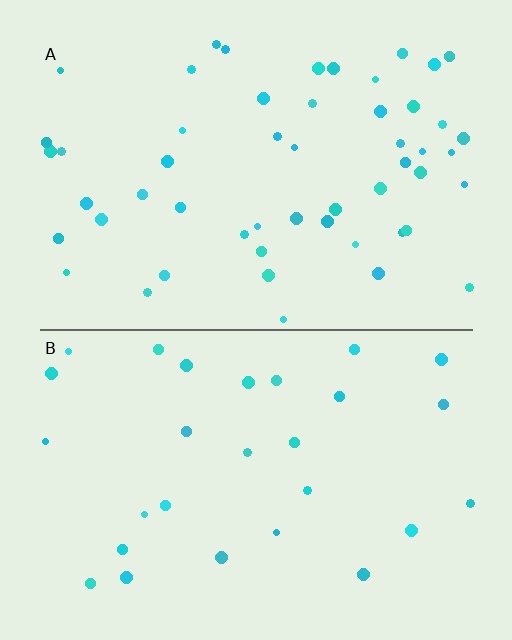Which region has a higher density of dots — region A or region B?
A (the top).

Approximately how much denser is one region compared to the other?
Approximately 1.8× — region A over region B.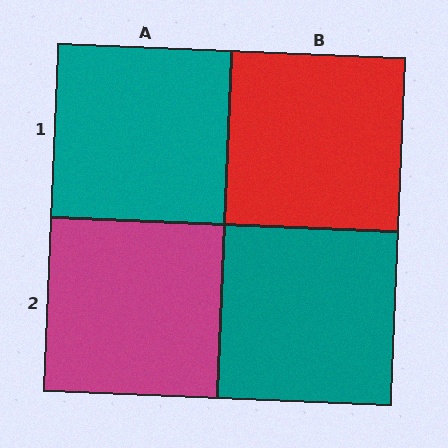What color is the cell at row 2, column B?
Teal.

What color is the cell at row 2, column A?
Magenta.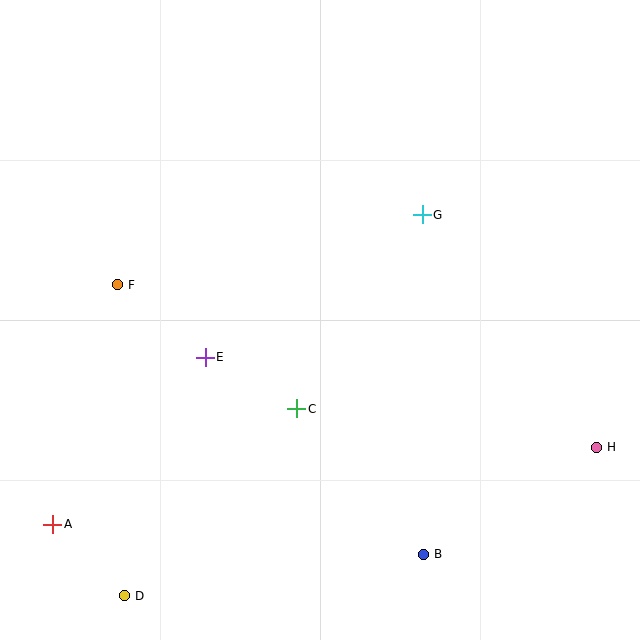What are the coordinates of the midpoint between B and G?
The midpoint between B and G is at (423, 385).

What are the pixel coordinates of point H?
Point H is at (596, 447).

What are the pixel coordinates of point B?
Point B is at (423, 554).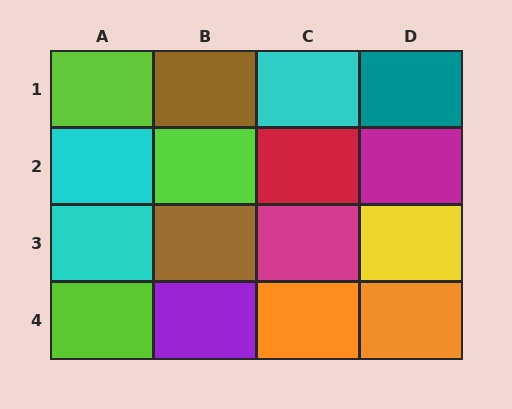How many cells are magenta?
2 cells are magenta.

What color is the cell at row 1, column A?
Lime.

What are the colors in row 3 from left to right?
Cyan, brown, magenta, yellow.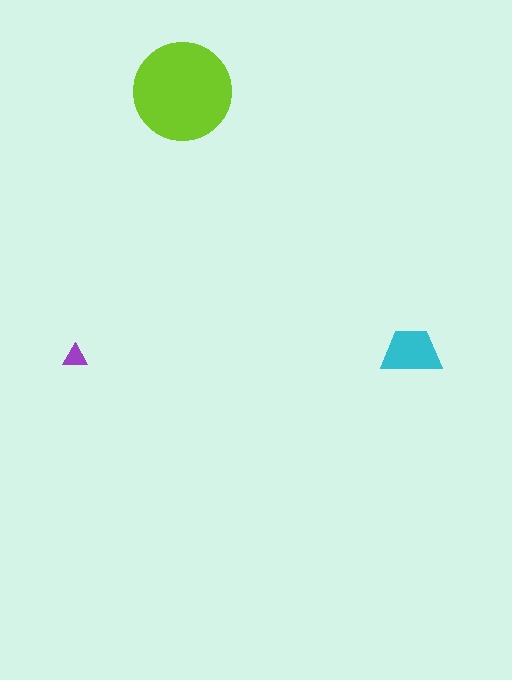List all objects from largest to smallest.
The lime circle, the cyan trapezoid, the purple triangle.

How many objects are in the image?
There are 3 objects in the image.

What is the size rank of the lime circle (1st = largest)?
1st.